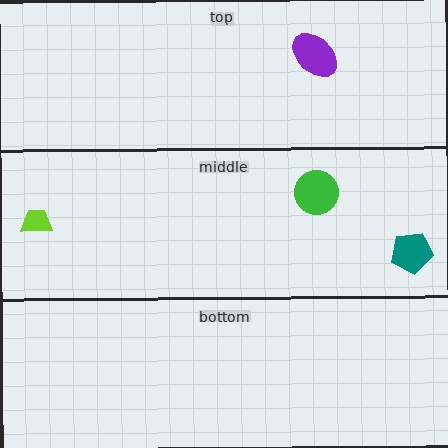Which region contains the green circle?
The middle region.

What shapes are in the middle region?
The lime trapezoid, the teal pentagon, the green circle.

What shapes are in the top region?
The purple ellipse.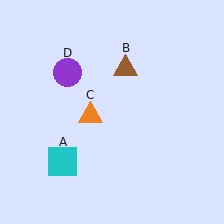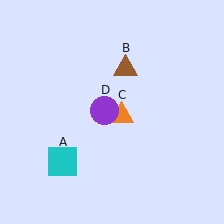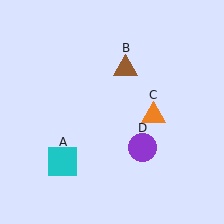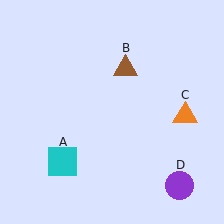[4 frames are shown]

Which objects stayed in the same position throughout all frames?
Cyan square (object A) and brown triangle (object B) remained stationary.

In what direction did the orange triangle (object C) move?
The orange triangle (object C) moved right.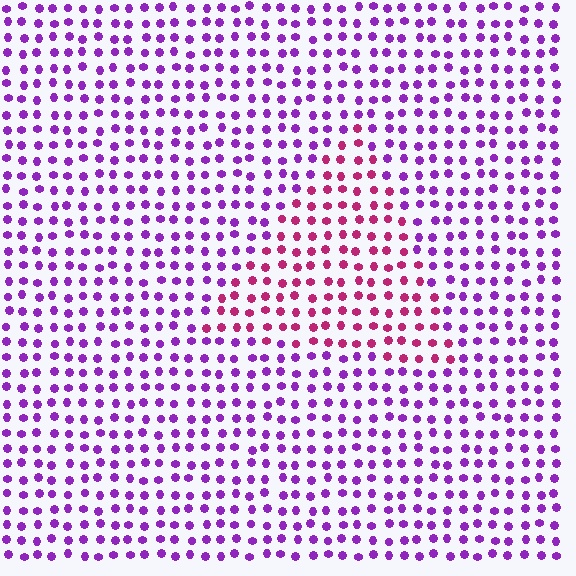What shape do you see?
I see a triangle.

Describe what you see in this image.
The image is filled with small purple elements in a uniform arrangement. A triangle-shaped region is visible where the elements are tinted to a slightly different hue, forming a subtle color boundary.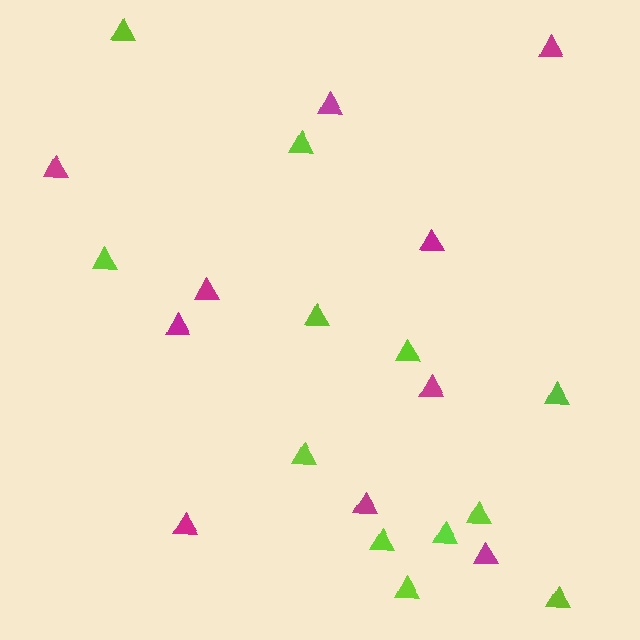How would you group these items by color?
There are 2 groups: one group of magenta triangles (10) and one group of lime triangles (12).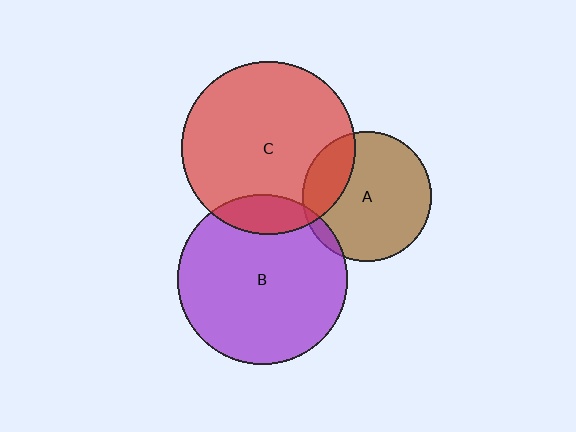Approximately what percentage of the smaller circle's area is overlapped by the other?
Approximately 5%.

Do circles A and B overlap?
Yes.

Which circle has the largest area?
Circle C (red).